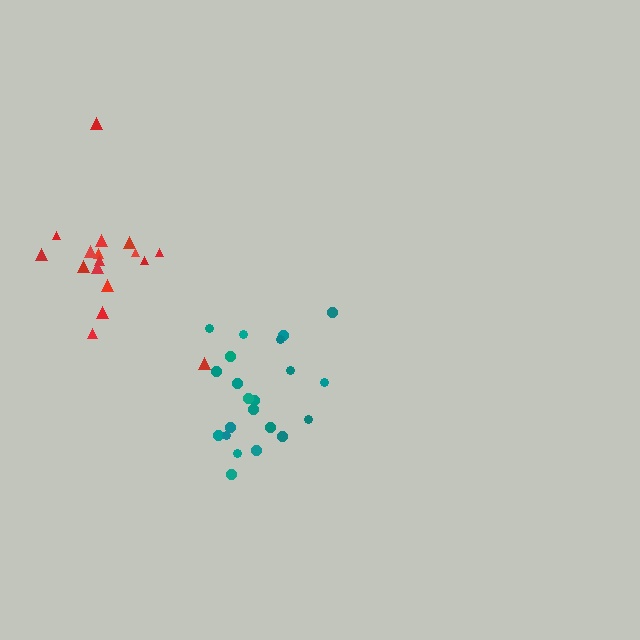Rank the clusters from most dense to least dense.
teal, red.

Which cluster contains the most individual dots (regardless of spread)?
Teal (22).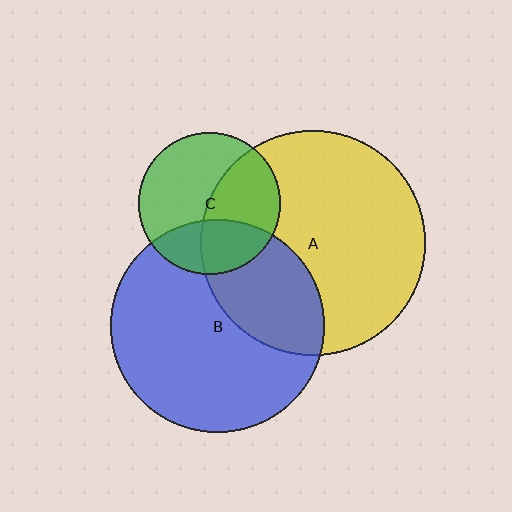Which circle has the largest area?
Circle A (yellow).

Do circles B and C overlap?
Yes.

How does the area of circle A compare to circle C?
Approximately 2.5 times.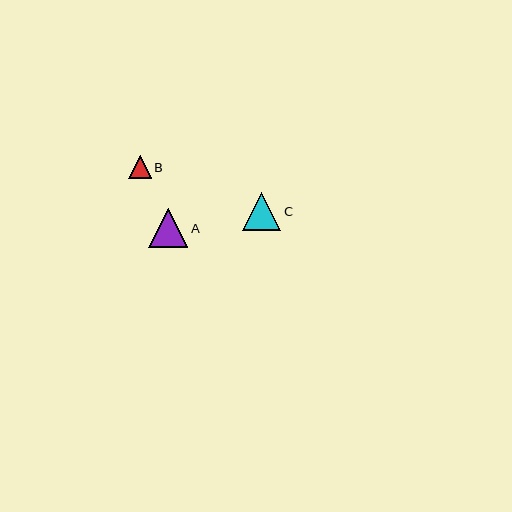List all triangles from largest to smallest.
From largest to smallest: A, C, B.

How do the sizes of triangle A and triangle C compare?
Triangle A and triangle C are approximately the same size.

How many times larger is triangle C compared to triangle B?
Triangle C is approximately 1.7 times the size of triangle B.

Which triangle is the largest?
Triangle A is the largest with a size of approximately 39 pixels.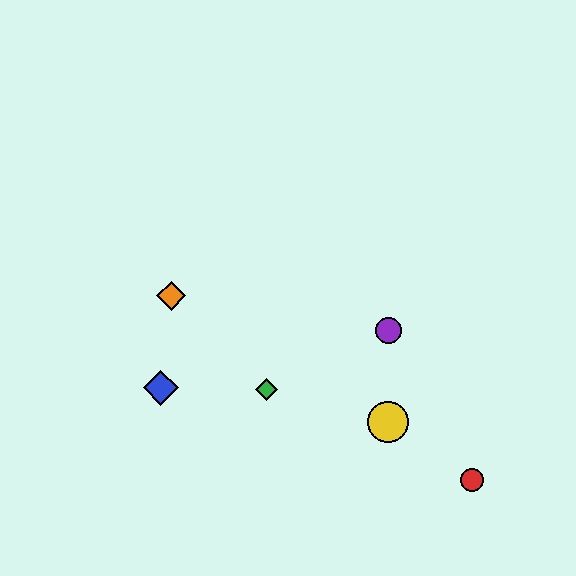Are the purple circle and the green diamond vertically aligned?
No, the purple circle is at x≈388 and the green diamond is at x≈266.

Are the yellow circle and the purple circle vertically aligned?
Yes, both are at x≈388.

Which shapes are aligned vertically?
The yellow circle, the purple circle are aligned vertically.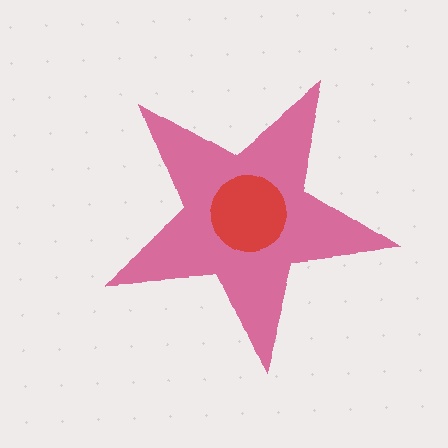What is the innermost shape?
The red circle.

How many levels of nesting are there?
2.